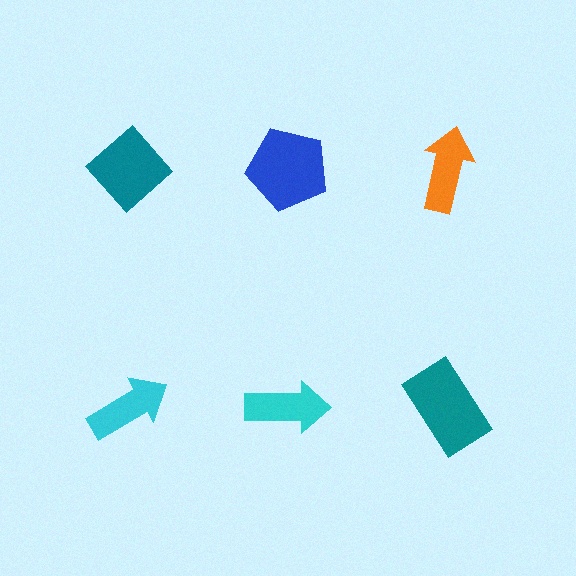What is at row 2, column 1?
A cyan arrow.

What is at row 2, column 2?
A cyan arrow.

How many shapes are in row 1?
3 shapes.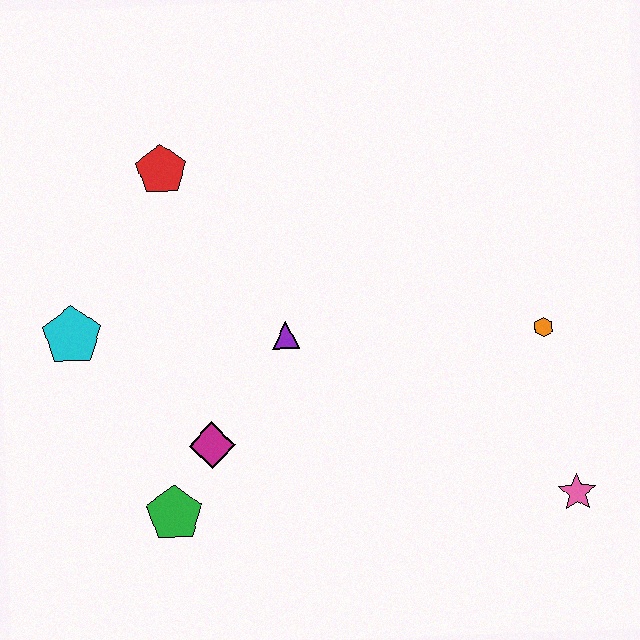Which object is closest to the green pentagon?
The magenta diamond is closest to the green pentagon.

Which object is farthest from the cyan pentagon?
The pink star is farthest from the cyan pentagon.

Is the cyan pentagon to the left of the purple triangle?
Yes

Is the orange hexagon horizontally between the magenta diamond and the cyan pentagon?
No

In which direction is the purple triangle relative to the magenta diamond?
The purple triangle is above the magenta diamond.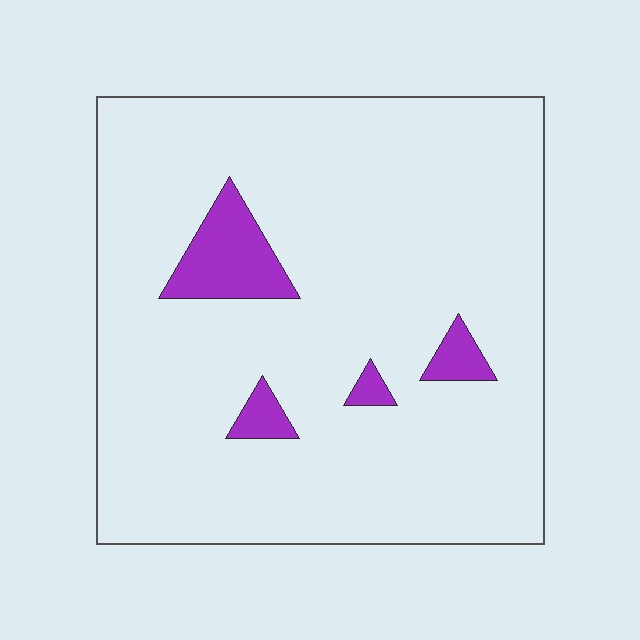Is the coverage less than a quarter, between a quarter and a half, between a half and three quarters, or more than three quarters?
Less than a quarter.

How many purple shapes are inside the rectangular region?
4.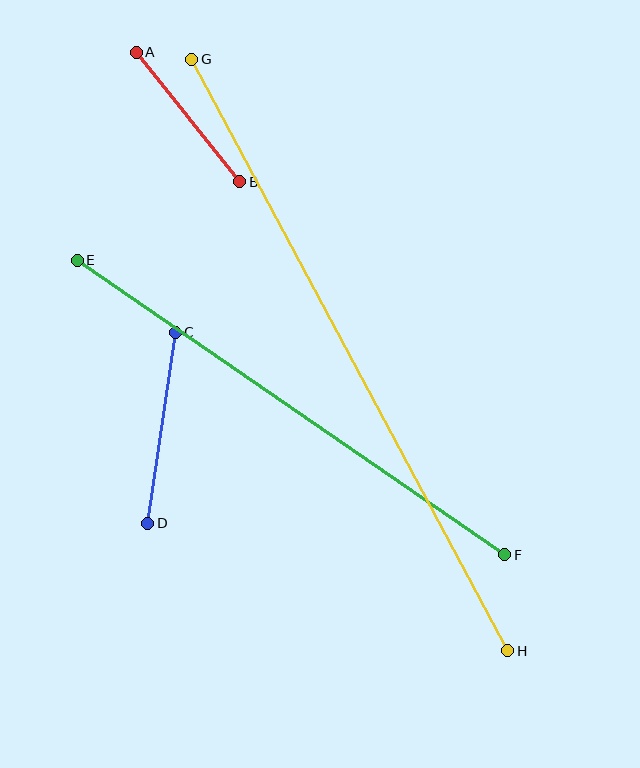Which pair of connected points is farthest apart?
Points G and H are farthest apart.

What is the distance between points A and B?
The distance is approximately 166 pixels.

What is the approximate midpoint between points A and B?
The midpoint is at approximately (188, 117) pixels.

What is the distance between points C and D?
The distance is approximately 193 pixels.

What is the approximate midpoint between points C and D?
The midpoint is at approximately (161, 428) pixels.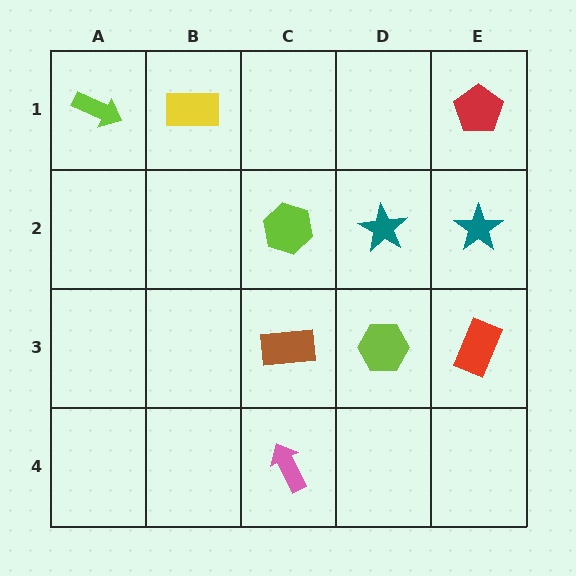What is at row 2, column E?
A teal star.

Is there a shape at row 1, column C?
No, that cell is empty.